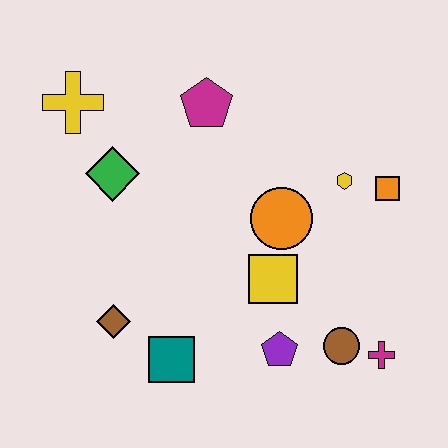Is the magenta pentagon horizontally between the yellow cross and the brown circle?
Yes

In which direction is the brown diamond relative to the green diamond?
The brown diamond is below the green diamond.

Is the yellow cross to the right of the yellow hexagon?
No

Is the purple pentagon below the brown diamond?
Yes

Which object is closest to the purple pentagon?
The brown circle is closest to the purple pentagon.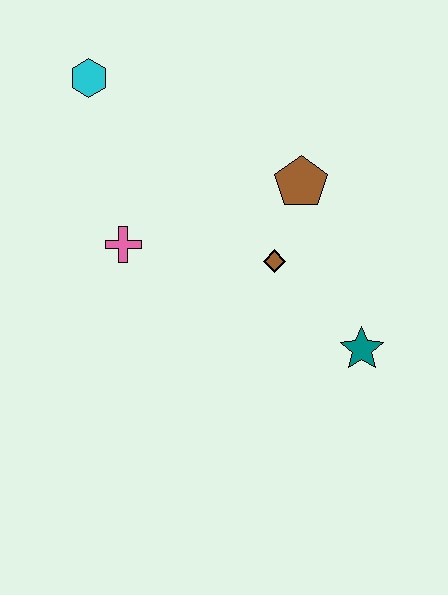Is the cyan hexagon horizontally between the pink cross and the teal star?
No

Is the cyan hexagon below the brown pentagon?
No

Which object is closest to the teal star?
The brown diamond is closest to the teal star.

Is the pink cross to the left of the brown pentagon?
Yes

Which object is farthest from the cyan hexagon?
The teal star is farthest from the cyan hexagon.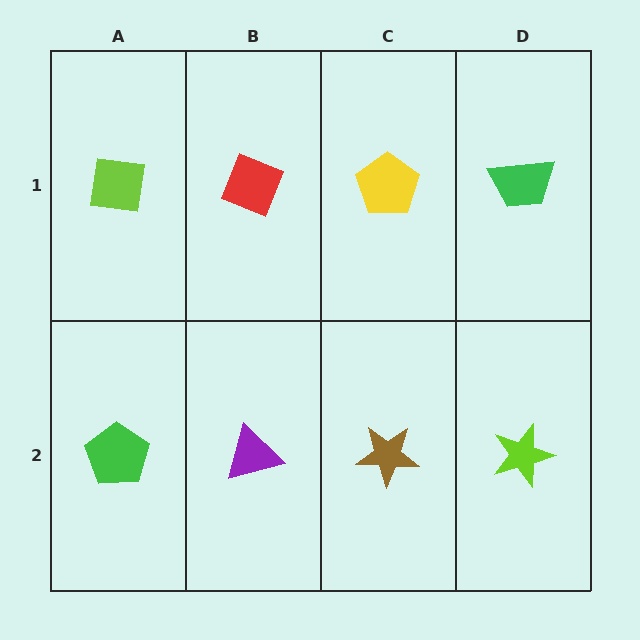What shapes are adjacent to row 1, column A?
A green pentagon (row 2, column A), a red diamond (row 1, column B).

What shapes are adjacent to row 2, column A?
A lime square (row 1, column A), a purple triangle (row 2, column B).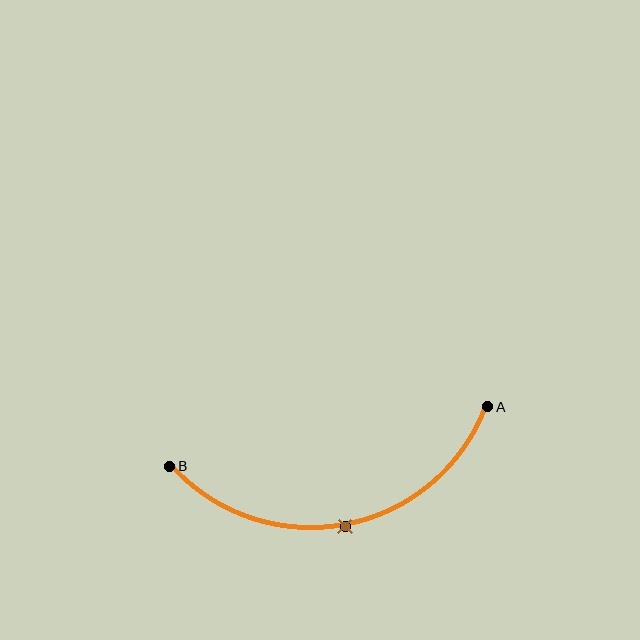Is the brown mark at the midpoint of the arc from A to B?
Yes. The brown mark lies on the arc at equal arc-length from both A and B — it is the arc midpoint.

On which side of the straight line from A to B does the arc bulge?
The arc bulges below the straight line connecting A and B.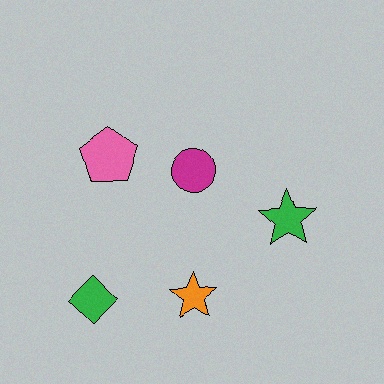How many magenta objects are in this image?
There is 1 magenta object.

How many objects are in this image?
There are 5 objects.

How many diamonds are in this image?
There is 1 diamond.